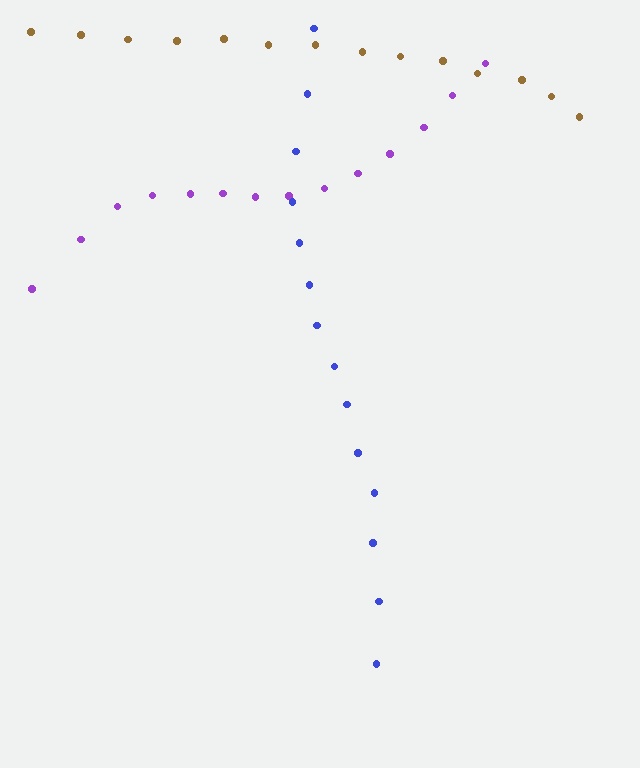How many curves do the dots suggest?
There are 3 distinct paths.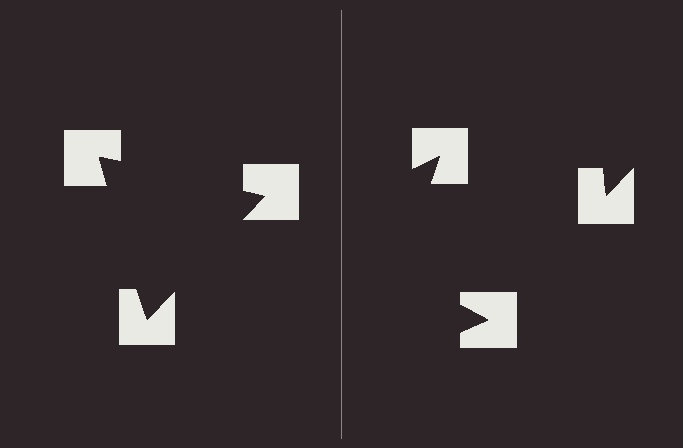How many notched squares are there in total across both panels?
6 — 3 on each side.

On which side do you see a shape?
An illusory triangle appears on the left side. On the right side the wedge cuts are rotated, so no coherent shape forms.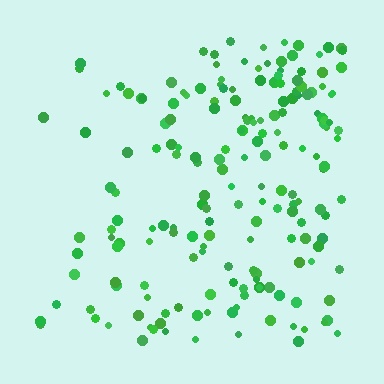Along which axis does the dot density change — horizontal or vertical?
Horizontal.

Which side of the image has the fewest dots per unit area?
The left.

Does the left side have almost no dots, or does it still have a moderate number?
Still a moderate number, just noticeably fewer than the right.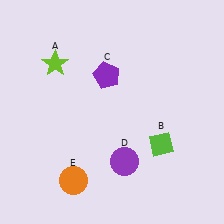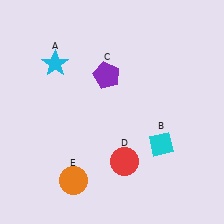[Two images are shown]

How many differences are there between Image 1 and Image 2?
There are 3 differences between the two images.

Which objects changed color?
A changed from lime to cyan. B changed from lime to cyan. D changed from purple to red.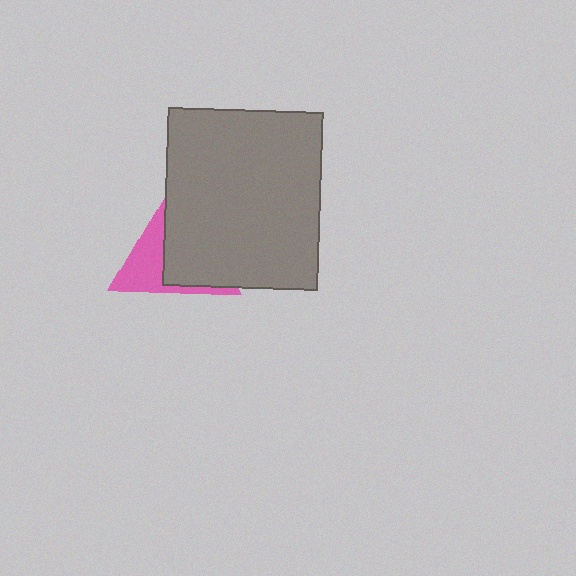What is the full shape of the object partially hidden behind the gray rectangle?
The partially hidden object is a pink triangle.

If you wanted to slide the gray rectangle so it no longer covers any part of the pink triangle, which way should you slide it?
Slide it right — that is the most direct way to separate the two shapes.